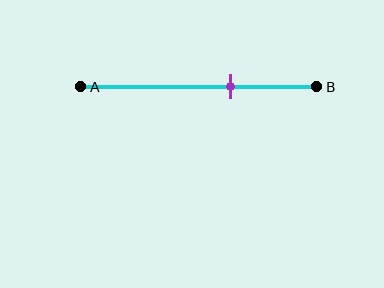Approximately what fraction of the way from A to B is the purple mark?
The purple mark is approximately 65% of the way from A to B.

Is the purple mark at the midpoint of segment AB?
No, the mark is at about 65% from A, not at the 50% midpoint.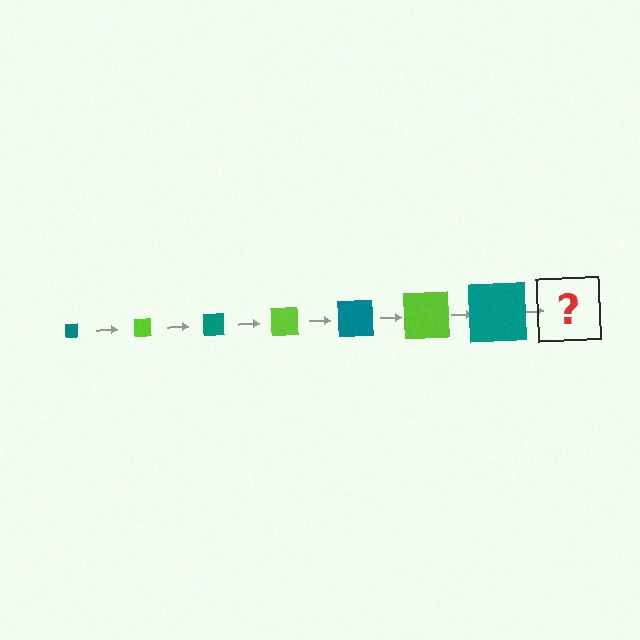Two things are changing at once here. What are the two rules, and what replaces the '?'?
The two rules are that the square grows larger each step and the color cycles through teal and lime. The '?' should be a lime square, larger than the previous one.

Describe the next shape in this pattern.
It should be a lime square, larger than the previous one.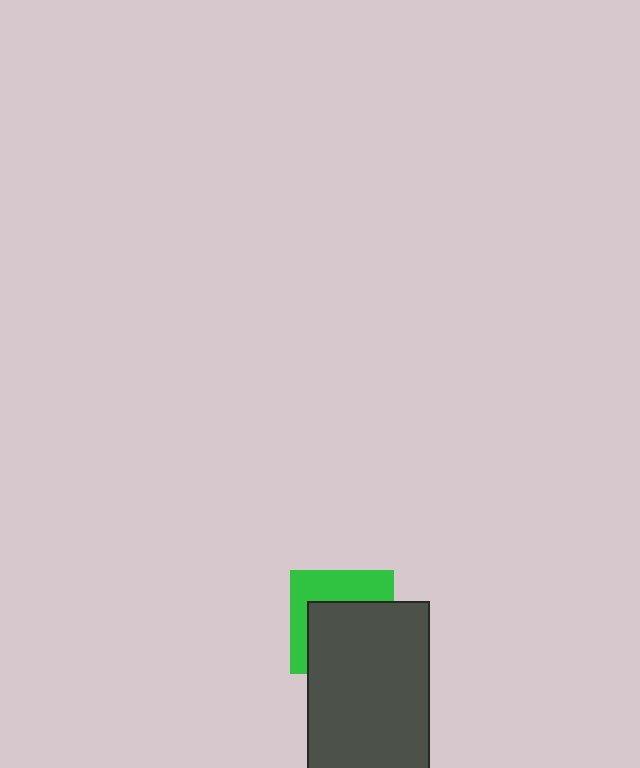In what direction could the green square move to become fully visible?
The green square could move toward the upper-left. That would shift it out from behind the dark gray rectangle entirely.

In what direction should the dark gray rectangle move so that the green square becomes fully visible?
The dark gray rectangle should move toward the lower-right. That is the shortest direction to clear the overlap and leave the green square fully visible.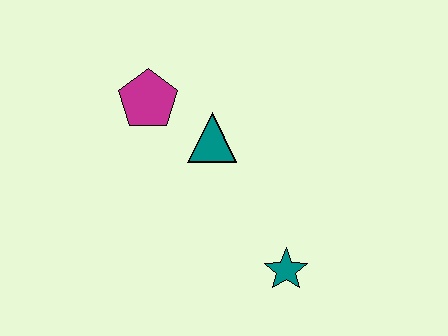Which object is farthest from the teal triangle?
The teal star is farthest from the teal triangle.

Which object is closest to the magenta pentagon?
The teal triangle is closest to the magenta pentagon.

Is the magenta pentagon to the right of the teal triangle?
No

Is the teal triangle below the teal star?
No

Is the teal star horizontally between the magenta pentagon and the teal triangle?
No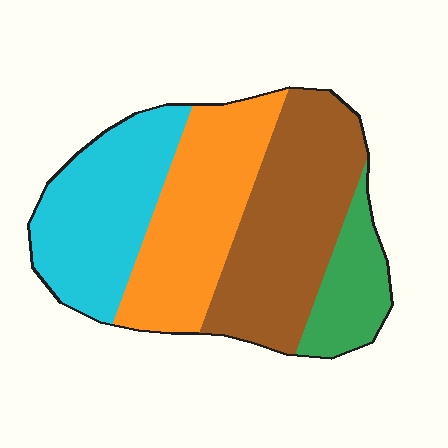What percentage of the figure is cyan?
Cyan takes up about one quarter (1/4) of the figure.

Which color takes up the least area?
Green, at roughly 10%.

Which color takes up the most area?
Brown, at roughly 35%.